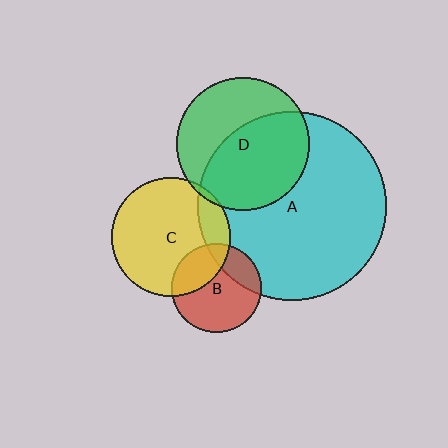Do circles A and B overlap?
Yes.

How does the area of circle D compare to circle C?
Approximately 1.2 times.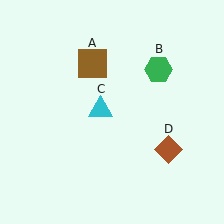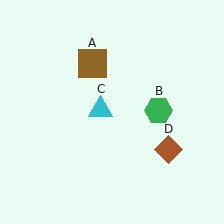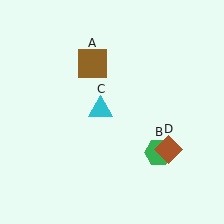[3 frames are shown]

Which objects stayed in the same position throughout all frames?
Brown square (object A) and cyan triangle (object C) and brown diamond (object D) remained stationary.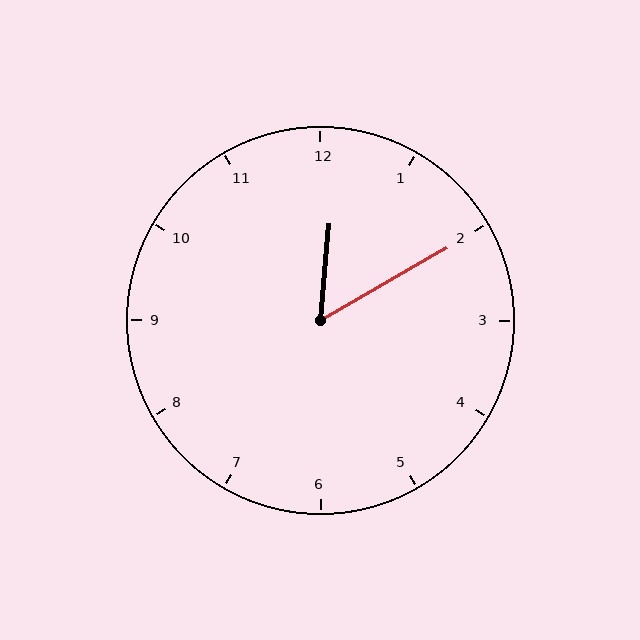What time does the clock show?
12:10.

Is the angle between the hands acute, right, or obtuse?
It is acute.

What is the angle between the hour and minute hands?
Approximately 55 degrees.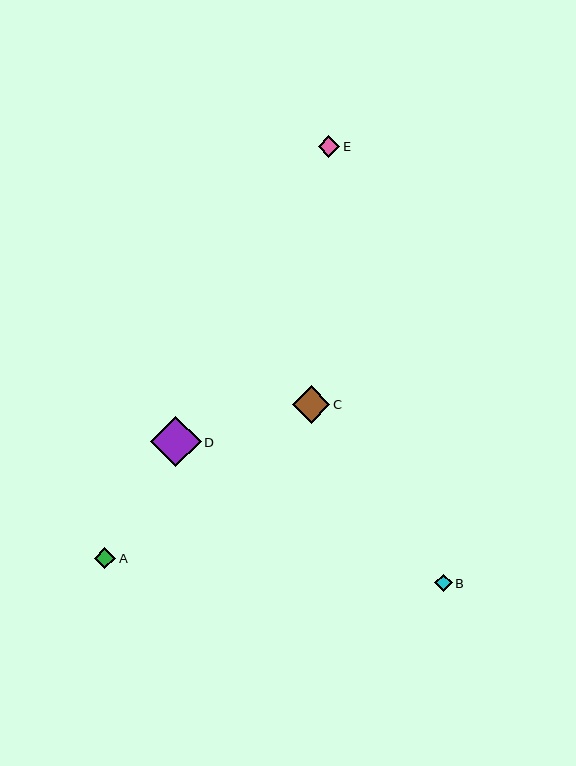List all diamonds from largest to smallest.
From largest to smallest: D, C, E, A, B.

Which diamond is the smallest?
Diamond B is the smallest with a size of approximately 17 pixels.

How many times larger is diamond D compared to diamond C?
Diamond D is approximately 1.3 times the size of diamond C.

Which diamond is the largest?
Diamond D is the largest with a size of approximately 50 pixels.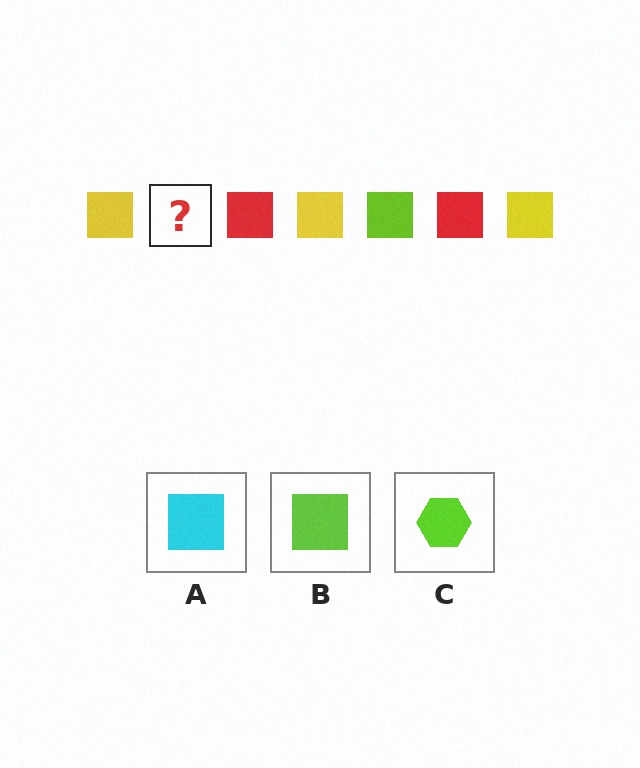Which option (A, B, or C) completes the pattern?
B.